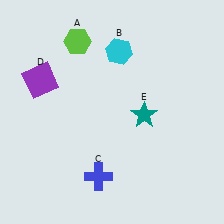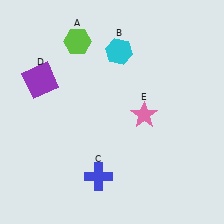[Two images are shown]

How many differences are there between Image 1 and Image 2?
There is 1 difference between the two images.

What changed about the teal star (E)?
In Image 1, E is teal. In Image 2, it changed to pink.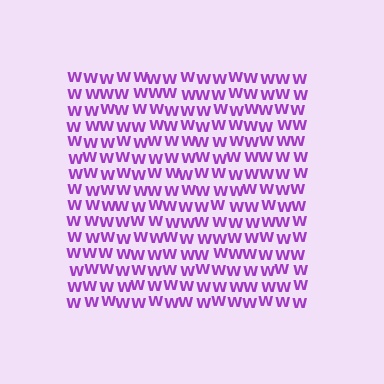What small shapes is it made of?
It is made of small letter W's.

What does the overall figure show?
The overall figure shows a square.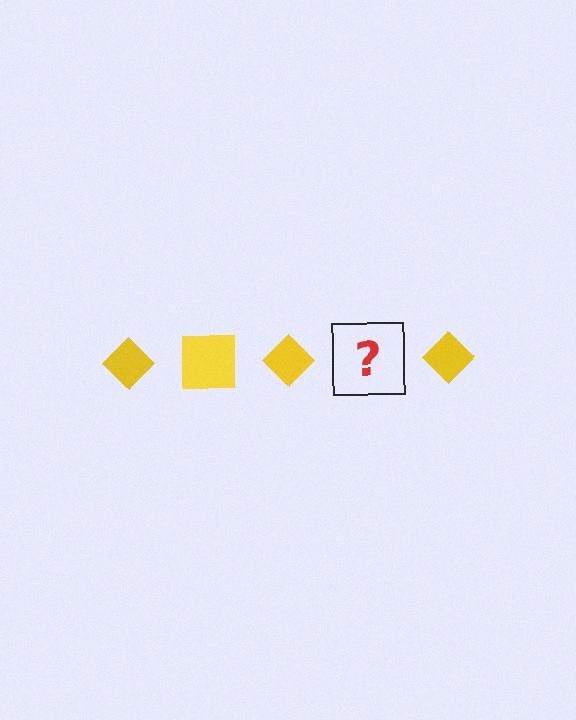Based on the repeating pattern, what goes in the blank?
The blank should be a yellow square.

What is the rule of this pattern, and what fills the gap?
The rule is that the pattern cycles through diamond, square shapes in yellow. The gap should be filled with a yellow square.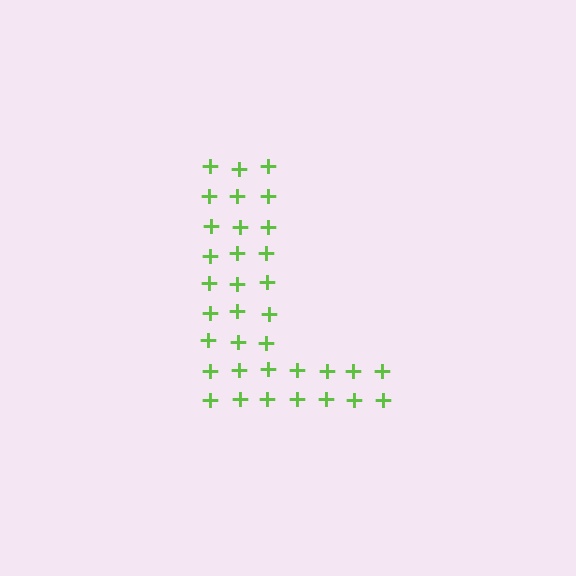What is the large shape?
The large shape is the letter L.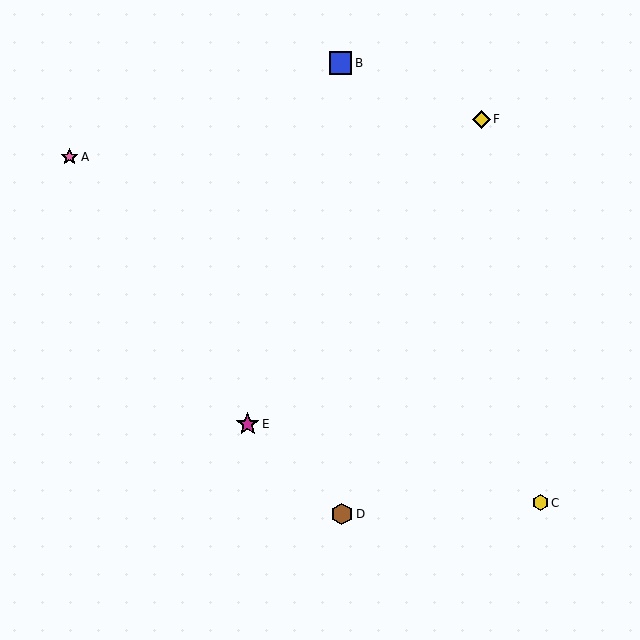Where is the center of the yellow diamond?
The center of the yellow diamond is at (482, 119).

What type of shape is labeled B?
Shape B is a blue square.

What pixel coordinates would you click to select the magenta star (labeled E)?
Click at (248, 424) to select the magenta star E.